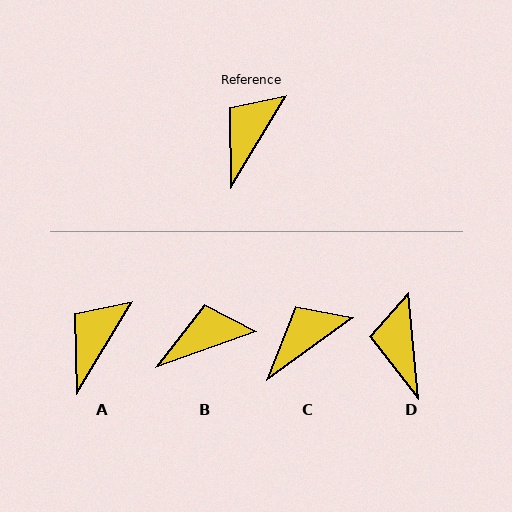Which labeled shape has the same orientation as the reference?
A.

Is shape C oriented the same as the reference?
No, it is off by about 23 degrees.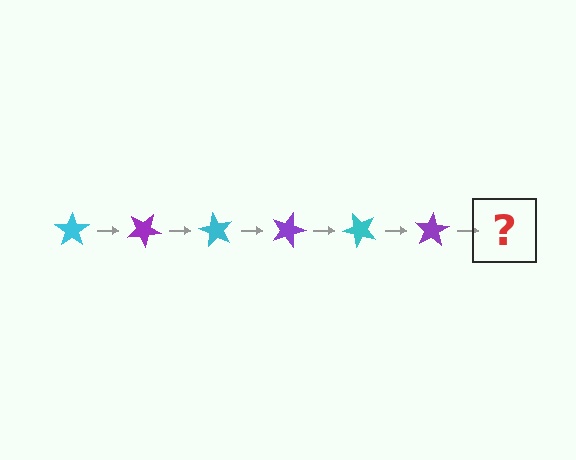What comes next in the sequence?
The next element should be a cyan star, rotated 180 degrees from the start.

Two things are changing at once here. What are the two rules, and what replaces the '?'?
The two rules are that it rotates 30 degrees each step and the color cycles through cyan and purple. The '?' should be a cyan star, rotated 180 degrees from the start.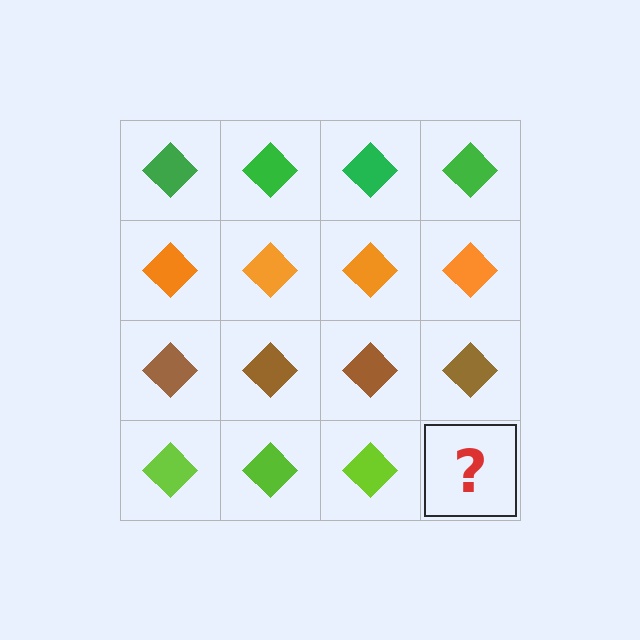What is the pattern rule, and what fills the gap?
The rule is that each row has a consistent color. The gap should be filled with a lime diamond.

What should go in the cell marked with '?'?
The missing cell should contain a lime diamond.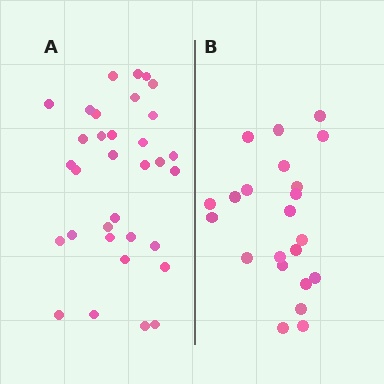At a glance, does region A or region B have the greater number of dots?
Region A (the left region) has more dots.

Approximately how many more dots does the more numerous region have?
Region A has roughly 12 or so more dots than region B.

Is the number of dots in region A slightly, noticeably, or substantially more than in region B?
Region A has substantially more. The ratio is roughly 1.5 to 1.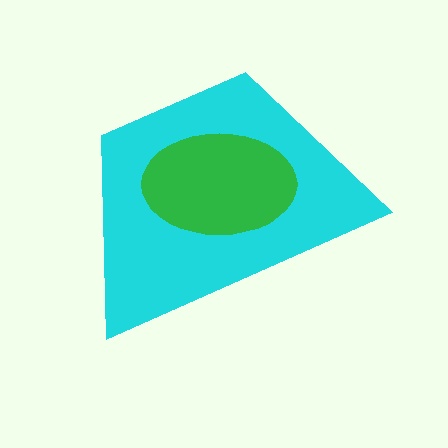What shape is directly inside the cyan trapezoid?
The green ellipse.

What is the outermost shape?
The cyan trapezoid.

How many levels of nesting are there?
2.